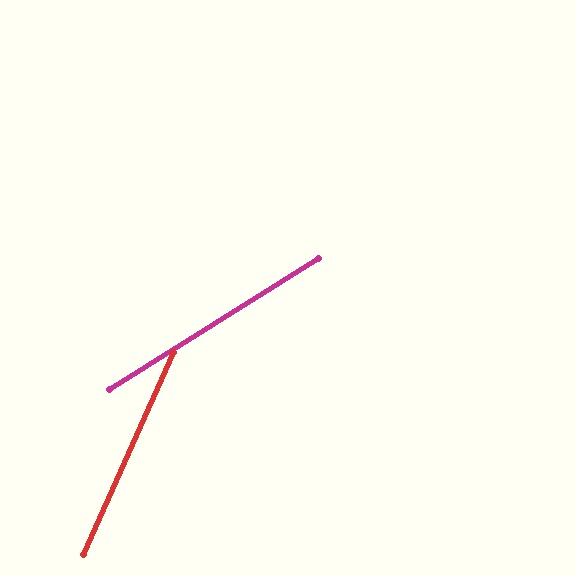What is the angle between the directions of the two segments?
Approximately 34 degrees.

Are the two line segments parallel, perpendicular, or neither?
Neither parallel nor perpendicular — they differ by about 34°.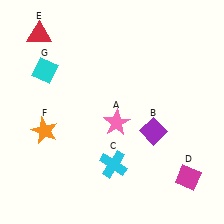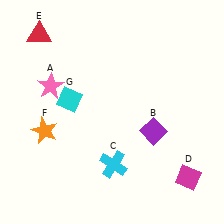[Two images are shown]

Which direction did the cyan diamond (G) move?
The cyan diamond (G) moved down.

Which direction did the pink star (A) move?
The pink star (A) moved left.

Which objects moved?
The objects that moved are: the pink star (A), the cyan diamond (G).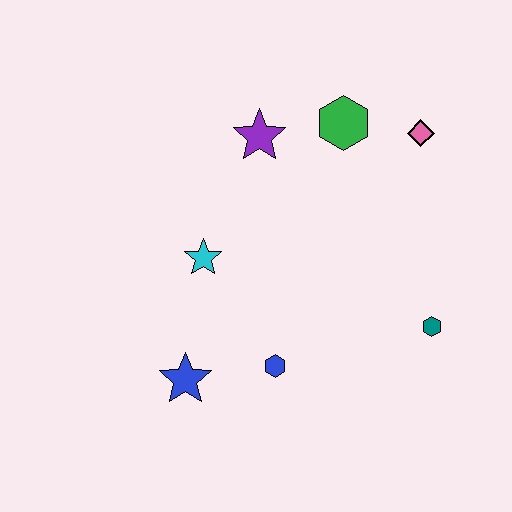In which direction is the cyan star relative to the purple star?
The cyan star is below the purple star.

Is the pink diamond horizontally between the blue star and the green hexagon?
No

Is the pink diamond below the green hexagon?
Yes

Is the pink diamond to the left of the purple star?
No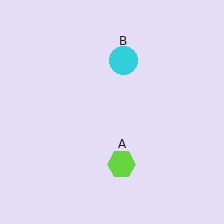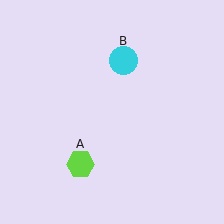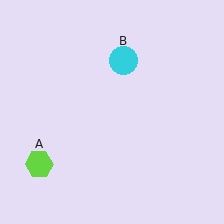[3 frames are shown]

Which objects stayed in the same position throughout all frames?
Cyan circle (object B) remained stationary.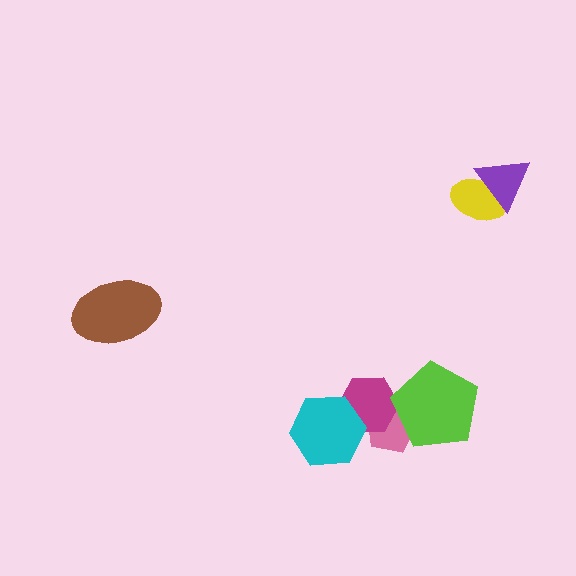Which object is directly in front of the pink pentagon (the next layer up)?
The magenta hexagon is directly in front of the pink pentagon.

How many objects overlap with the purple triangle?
1 object overlaps with the purple triangle.